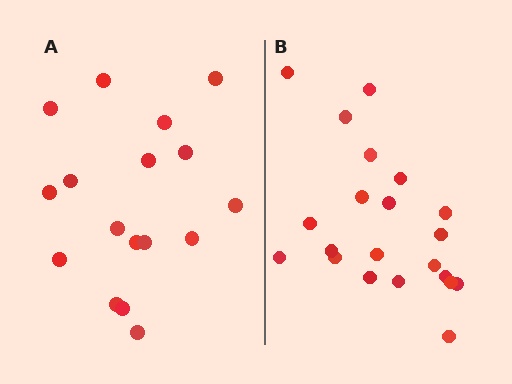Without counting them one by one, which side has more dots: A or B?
Region B (the right region) has more dots.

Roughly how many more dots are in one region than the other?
Region B has about 4 more dots than region A.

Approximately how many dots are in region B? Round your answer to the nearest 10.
About 20 dots. (The exact count is 21, which rounds to 20.)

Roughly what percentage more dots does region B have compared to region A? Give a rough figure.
About 25% more.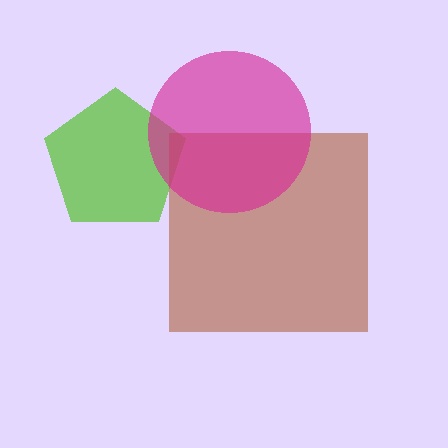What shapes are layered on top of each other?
The layered shapes are: a lime pentagon, a brown square, a magenta circle.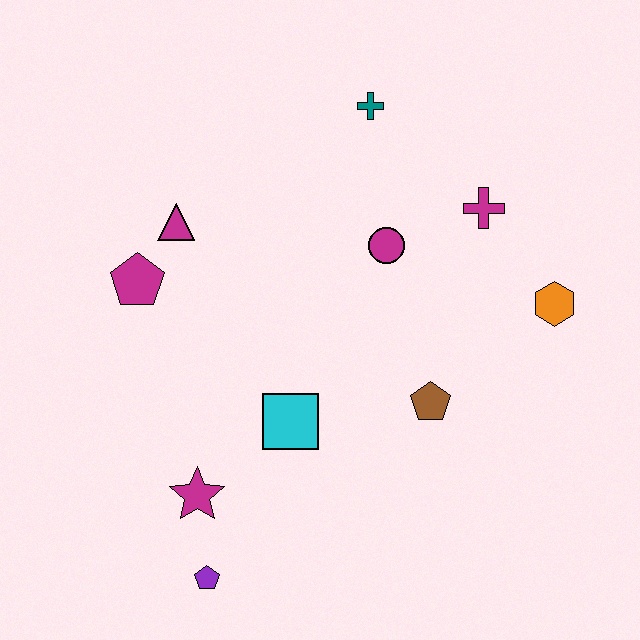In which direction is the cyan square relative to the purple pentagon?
The cyan square is above the purple pentagon.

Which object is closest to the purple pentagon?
The magenta star is closest to the purple pentagon.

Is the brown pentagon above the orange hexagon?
No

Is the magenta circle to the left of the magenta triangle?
No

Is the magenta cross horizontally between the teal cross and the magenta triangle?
No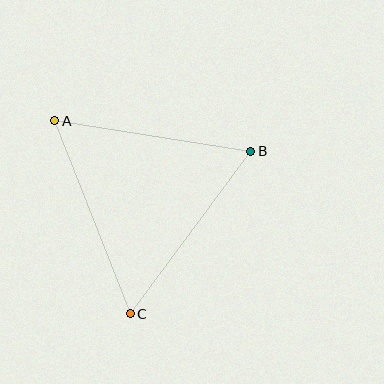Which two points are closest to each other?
Points A and B are closest to each other.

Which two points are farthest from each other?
Points A and C are farthest from each other.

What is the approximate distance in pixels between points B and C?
The distance between B and C is approximately 202 pixels.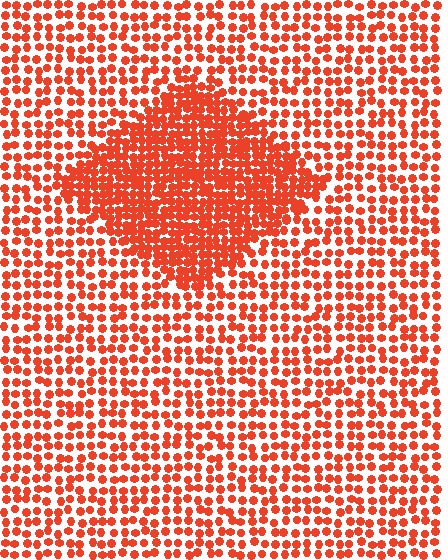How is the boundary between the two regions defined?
The boundary is defined by a change in element density (approximately 2.0x ratio). All elements are the same color, size, and shape.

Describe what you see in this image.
The image contains small red elements arranged at two different densities. A diamond-shaped region is visible where the elements are more densely packed than the surrounding area.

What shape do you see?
I see a diamond.